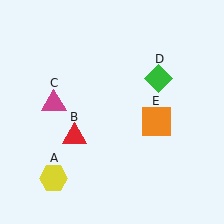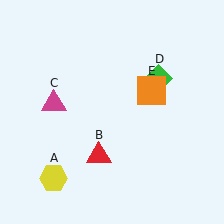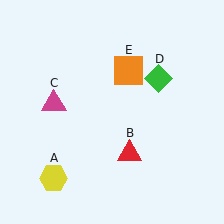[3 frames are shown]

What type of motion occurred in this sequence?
The red triangle (object B), orange square (object E) rotated counterclockwise around the center of the scene.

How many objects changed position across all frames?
2 objects changed position: red triangle (object B), orange square (object E).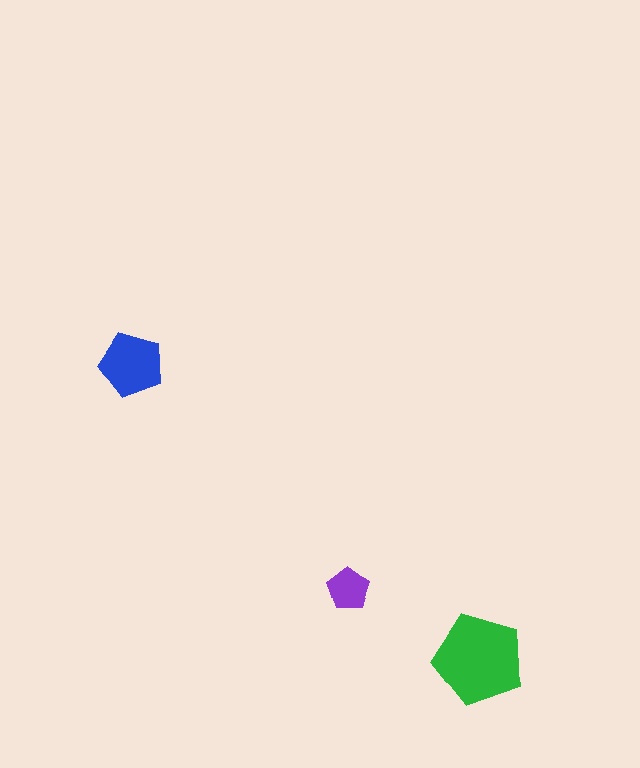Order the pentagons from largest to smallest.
the green one, the blue one, the purple one.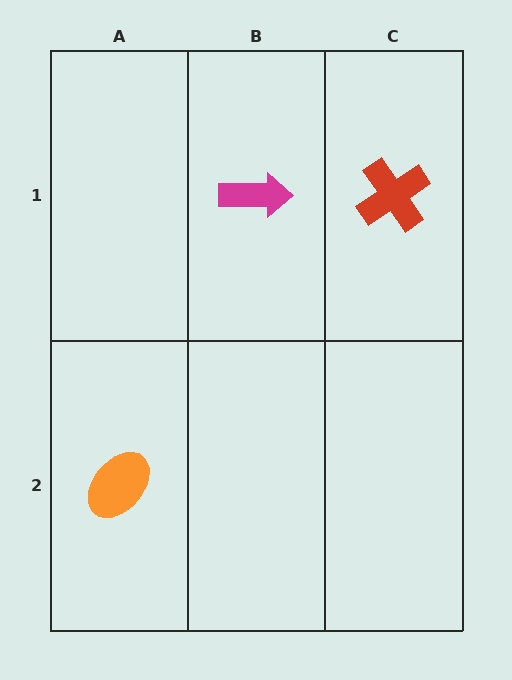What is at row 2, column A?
An orange ellipse.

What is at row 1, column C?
A red cross.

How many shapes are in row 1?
2 shapes.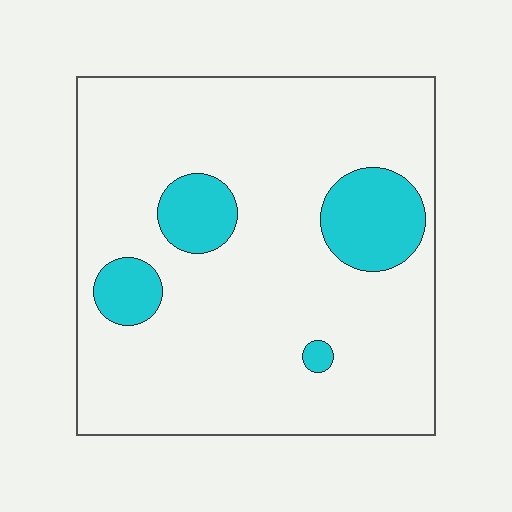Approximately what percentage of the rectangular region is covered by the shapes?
Approximately 15%.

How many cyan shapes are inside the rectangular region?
4.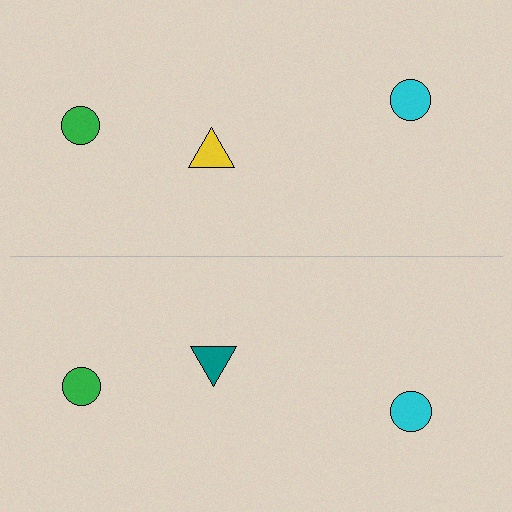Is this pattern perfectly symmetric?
No, the pattern is not perfectly symmetric. The teal triangle on the bottom side breaks the symmetry — its mirror counterpart is yellow.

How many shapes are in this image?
There are 6 shapes in this image.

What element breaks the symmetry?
The teal triangle on the bottom side breaks the symmetry — its mirror counterpart is yellow.